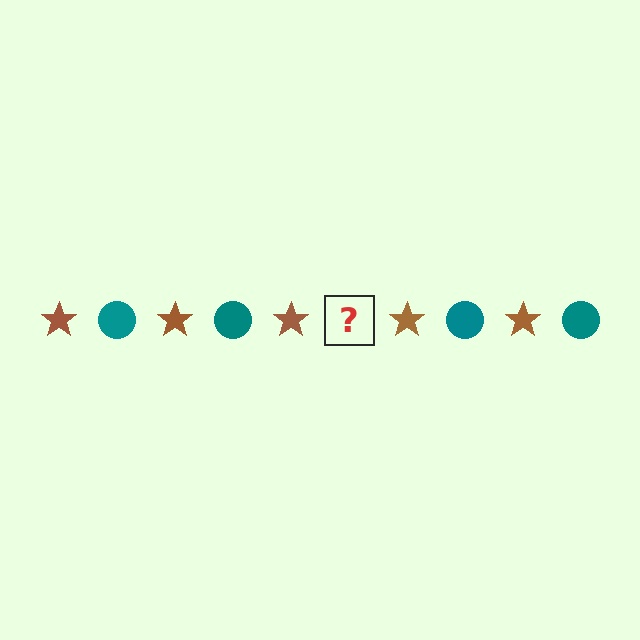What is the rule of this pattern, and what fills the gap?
The rule is that the pattern alternates between brown star and teal circle. The gap should be filled with a teal circle.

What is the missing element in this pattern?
The missing element is a teal circle.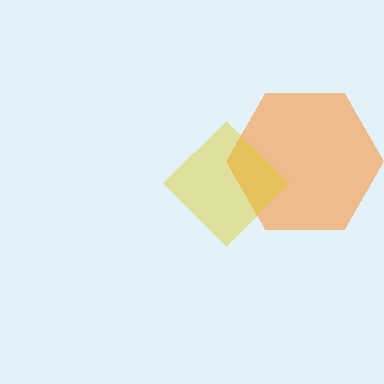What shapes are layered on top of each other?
The layered shapes are: an orange hexagon, a yellow diamond.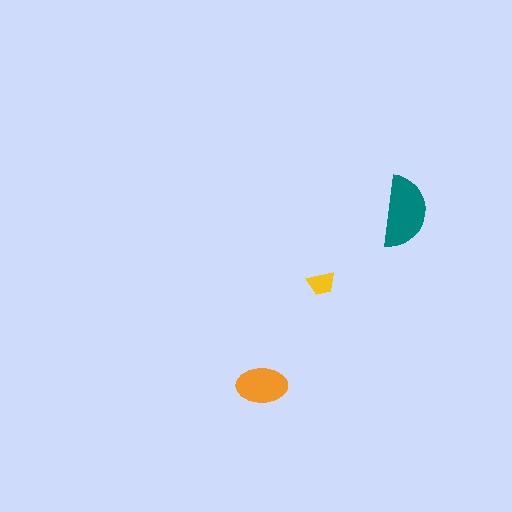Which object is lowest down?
The orange ellipse is bottommost.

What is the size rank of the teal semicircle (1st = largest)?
1st.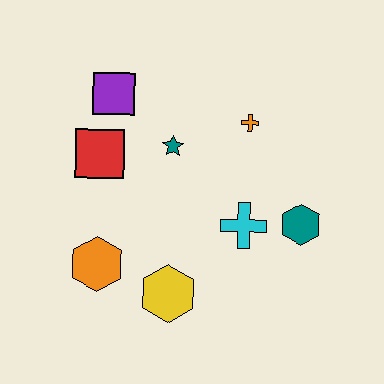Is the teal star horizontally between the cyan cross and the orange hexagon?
Yes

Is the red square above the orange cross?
No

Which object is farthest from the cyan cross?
The purple square is farthest from the cyan cross.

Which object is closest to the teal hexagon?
The cyan cross is closest to the teal hexagon.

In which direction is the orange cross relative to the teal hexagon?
The orange cross is above the teal hexagon.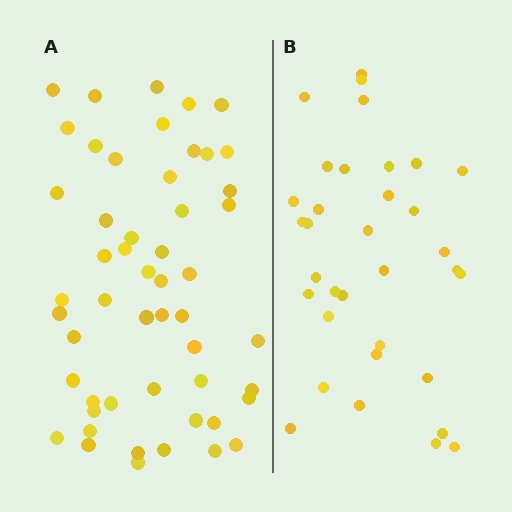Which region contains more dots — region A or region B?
Region A (the left region) has more dots.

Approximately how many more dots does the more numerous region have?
Region A has approximately 20 more dots than region B.